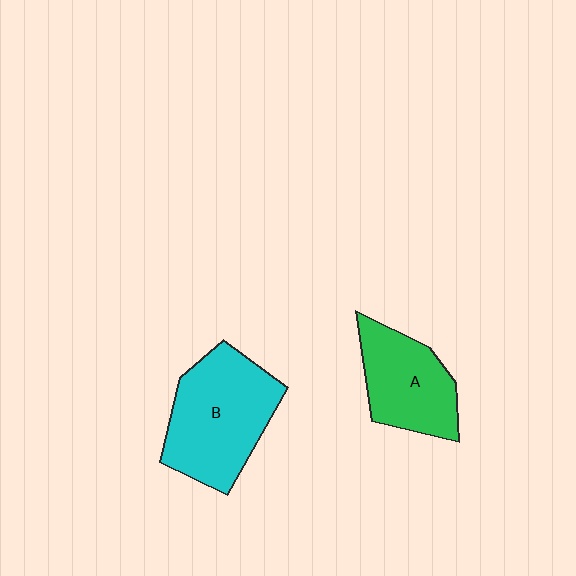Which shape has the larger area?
Shape B (cyan).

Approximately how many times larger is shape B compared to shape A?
Approximately 1.4 times.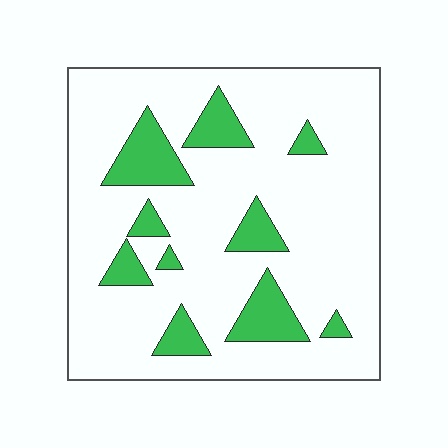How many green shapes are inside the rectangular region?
10.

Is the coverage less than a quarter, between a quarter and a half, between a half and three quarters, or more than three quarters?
Less than a quarter.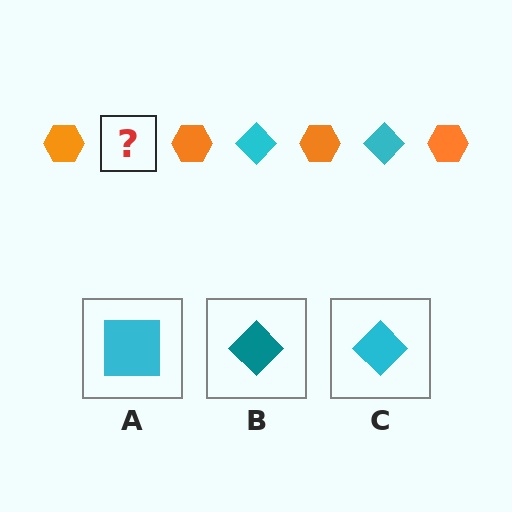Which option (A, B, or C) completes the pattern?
C.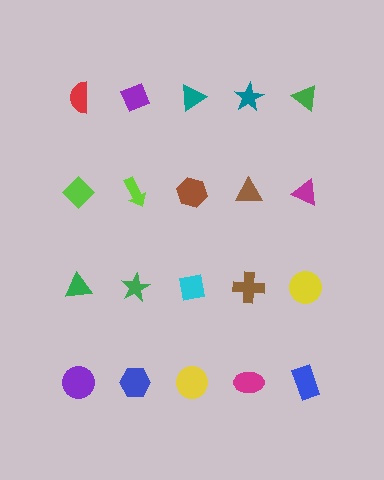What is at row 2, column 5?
A magenta triangle.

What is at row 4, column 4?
A magenta ellipse.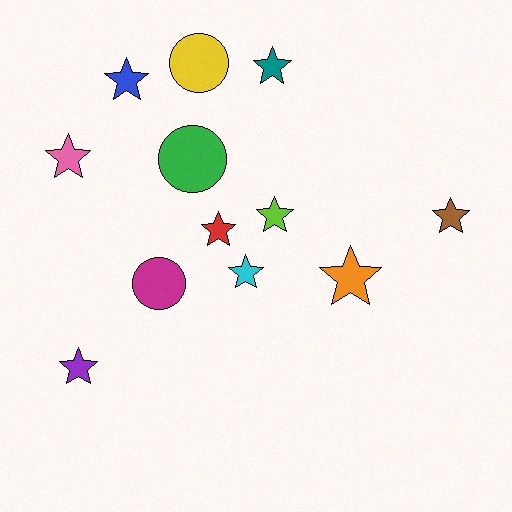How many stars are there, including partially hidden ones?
There are 9 stars.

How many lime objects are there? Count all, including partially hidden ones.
There is 1 lime object.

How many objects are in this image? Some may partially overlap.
There are 12 objects.